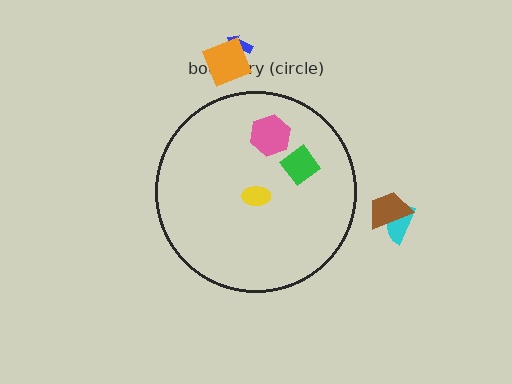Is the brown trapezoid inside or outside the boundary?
Outside.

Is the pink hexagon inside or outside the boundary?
Inside.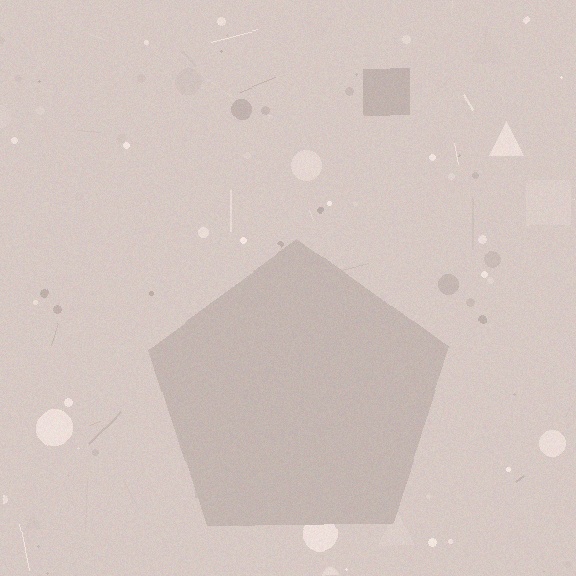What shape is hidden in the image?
A pentagon is hidden in the image.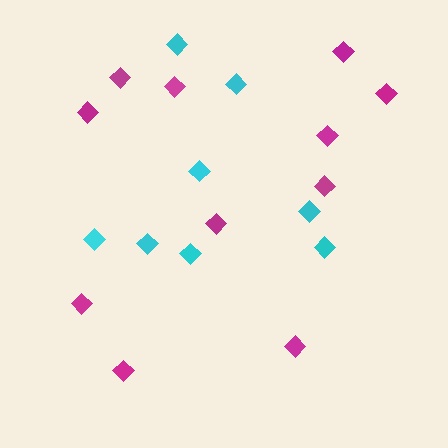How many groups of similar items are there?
There are 2 groups: one group of magenta diamonds (11) and one group of cyan diamonds (8).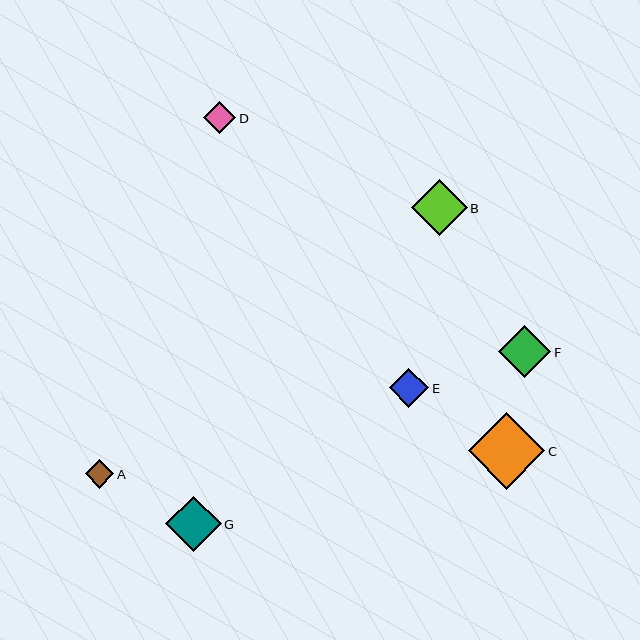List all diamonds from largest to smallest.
From largest to smallest: C, B, G, F, E, D, A.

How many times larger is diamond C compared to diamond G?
Diamond C is approximately 1.4 times the size of diamond G.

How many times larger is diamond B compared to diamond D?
Diamond B is approximately 1.8 times the size of diamond D.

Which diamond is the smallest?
Diamond A is the smallest with a size of approximately 29 pixels.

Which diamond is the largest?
Diamond C is the largest with a size of approximately 76 pixels.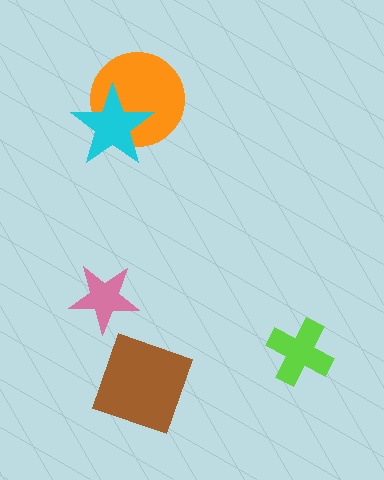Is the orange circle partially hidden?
Yes, it is partially covered by another shape.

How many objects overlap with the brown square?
0 objects overlap with the brown square.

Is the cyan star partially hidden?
No, no other shape covers it.